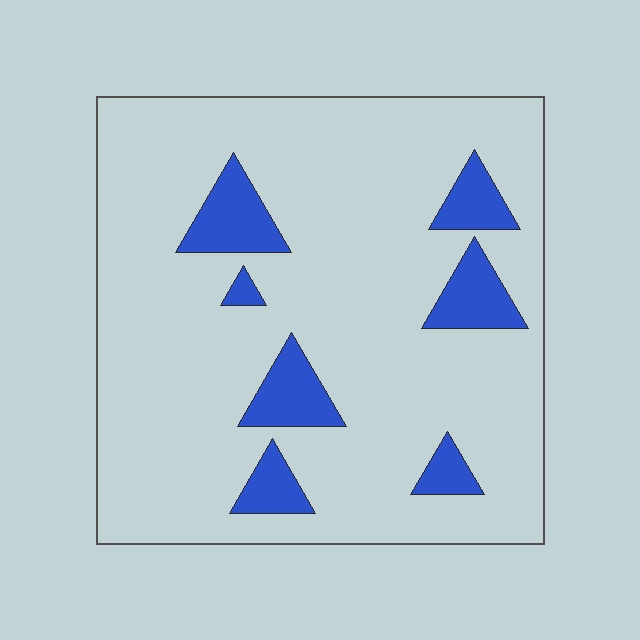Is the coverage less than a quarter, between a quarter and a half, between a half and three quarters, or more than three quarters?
Less than a quarter.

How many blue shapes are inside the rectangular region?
7.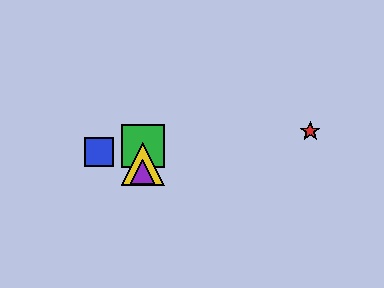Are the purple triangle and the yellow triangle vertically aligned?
Yes, both are at x≈143.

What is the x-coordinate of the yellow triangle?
The yellow triangle is at x≈143.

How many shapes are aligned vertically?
3 shapes (the green square, the yellow triangle, the purple triangle) are aligned vertically.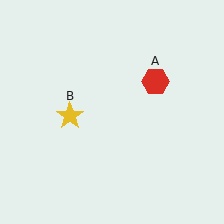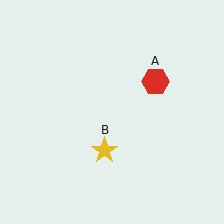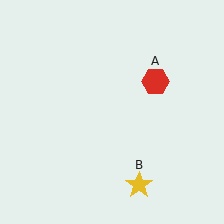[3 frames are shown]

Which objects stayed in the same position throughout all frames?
Red hexagon (object A) remained stationary.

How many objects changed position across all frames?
1 object changed position: yellow star (object B).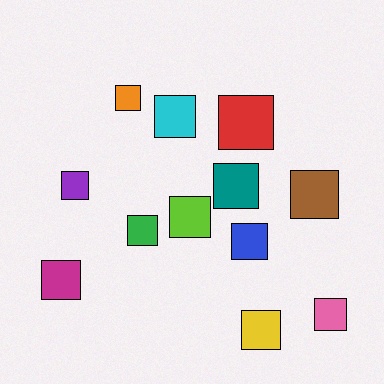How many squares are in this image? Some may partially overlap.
There are 12 squares.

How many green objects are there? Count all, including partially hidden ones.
There is 1 green object.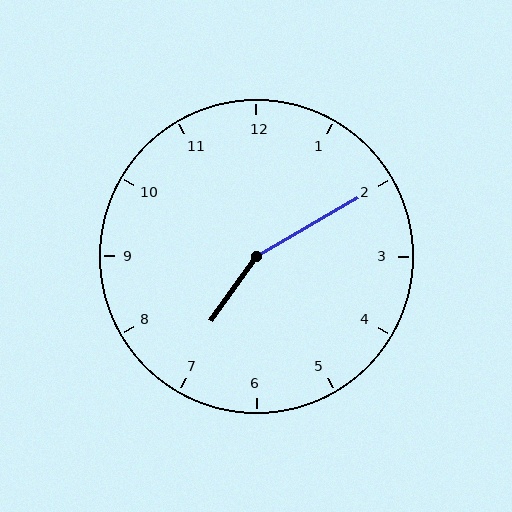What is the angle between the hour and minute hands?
Approximately 155 degrees.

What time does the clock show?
7:10.